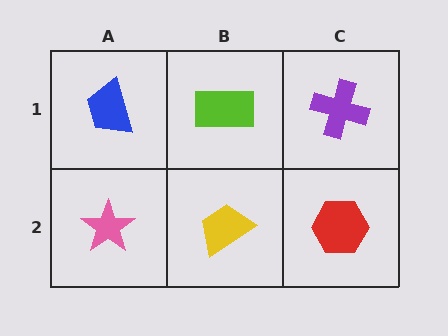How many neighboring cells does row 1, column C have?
2.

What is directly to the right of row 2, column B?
A red hexagon.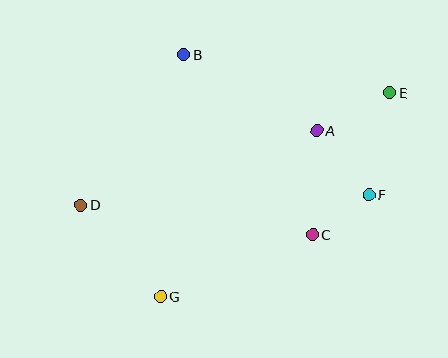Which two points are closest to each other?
Points C and F are closest to each other.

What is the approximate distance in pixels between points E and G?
The distance between E and G is approximately 306 pixels.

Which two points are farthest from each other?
Points D and E are farthest from each other.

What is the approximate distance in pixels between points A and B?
The distance between A and B is approximately 153 pixels.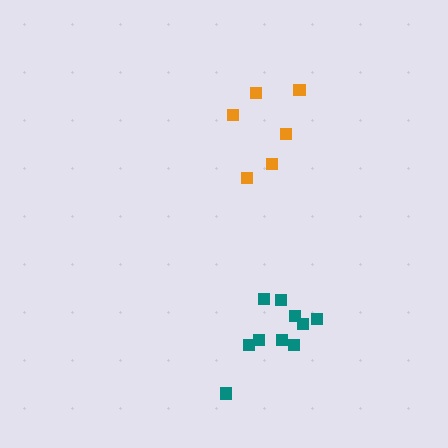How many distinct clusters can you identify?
There are 2 distinct clusters.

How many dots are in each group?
Group 1: 6 dots, Group 2: 10 dots (16 total).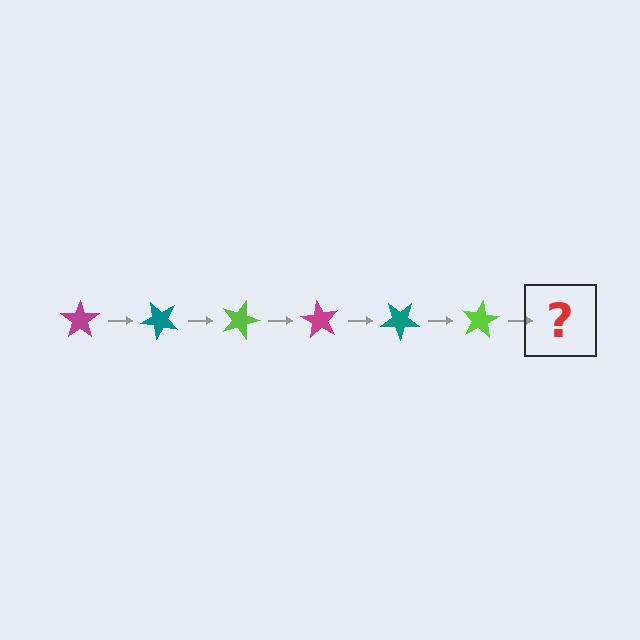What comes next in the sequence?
The next element should be a magenta star, rotated 270 degrees from the start.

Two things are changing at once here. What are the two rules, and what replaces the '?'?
The two rules are that it rotates 45 degrees each step and the color cycles through magenta, teal, and lime. The '?' should be a magenta star, rotated 270 degrees from the start.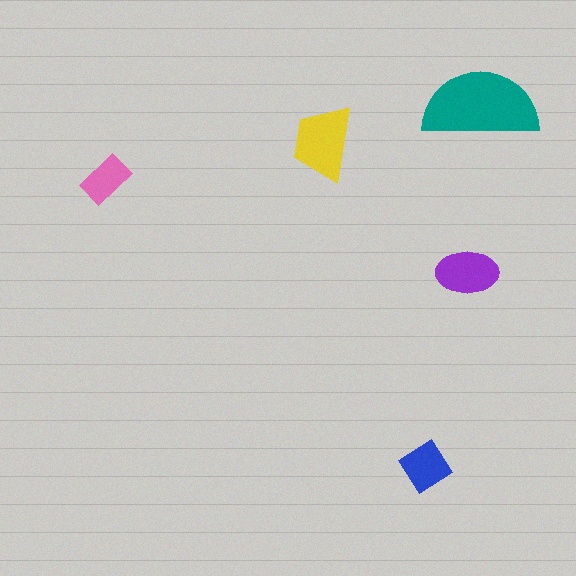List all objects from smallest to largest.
The pink rectangle, the blue diamond, the purple ellipse, the yellow trapezoid, the teal semicircle.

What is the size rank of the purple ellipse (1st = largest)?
3rd.